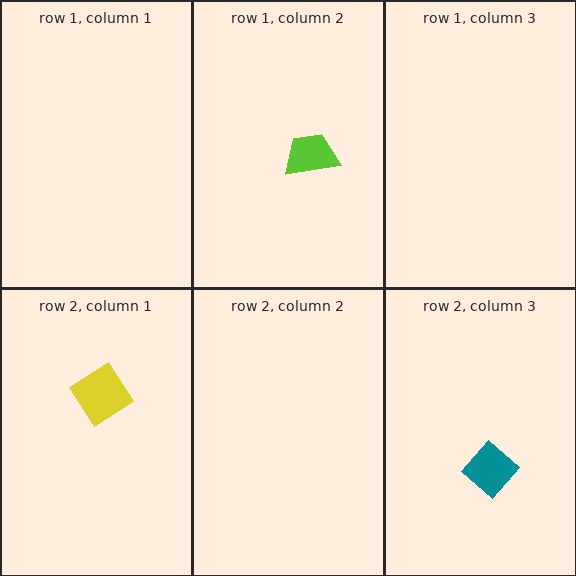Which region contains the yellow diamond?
The row 2, column 1 region.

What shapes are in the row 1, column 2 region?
The lime trapezoid.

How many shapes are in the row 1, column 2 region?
1.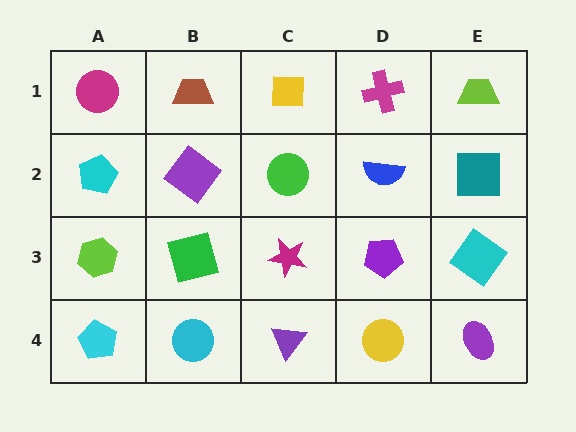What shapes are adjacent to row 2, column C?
A yellow square (row 1, column C), a magenta star (row 3, column C), a purple diamond (row 2, column B), a blue semicircle (row 2, column D).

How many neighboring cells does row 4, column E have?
2.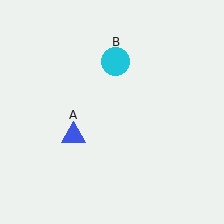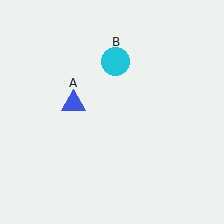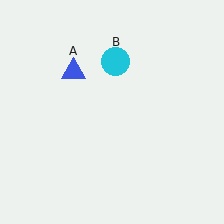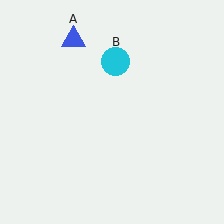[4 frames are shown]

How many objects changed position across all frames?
1 object changed position: blue triangle (object A).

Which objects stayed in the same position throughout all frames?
Cyan circle (object B) remained stationary.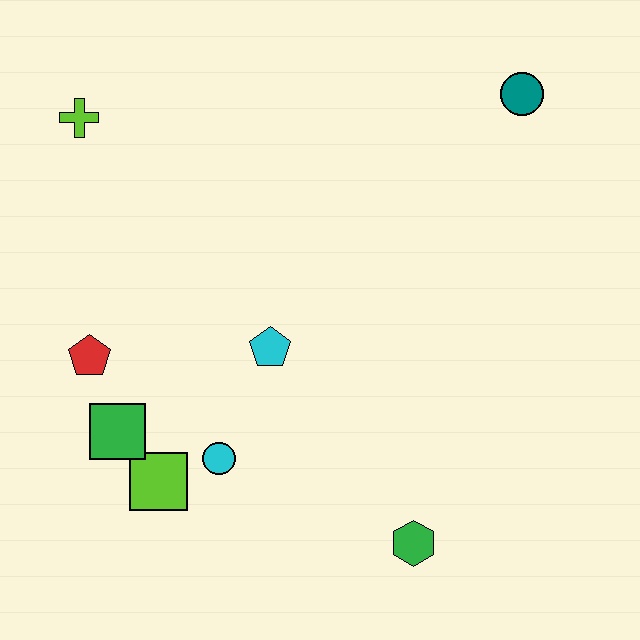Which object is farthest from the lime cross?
The green hexagon is farthest from the lime cross.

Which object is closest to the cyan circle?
The lime square is closest to the cyan circle.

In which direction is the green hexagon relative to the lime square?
The green hexagon is to the right of the lime square.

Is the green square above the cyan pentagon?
No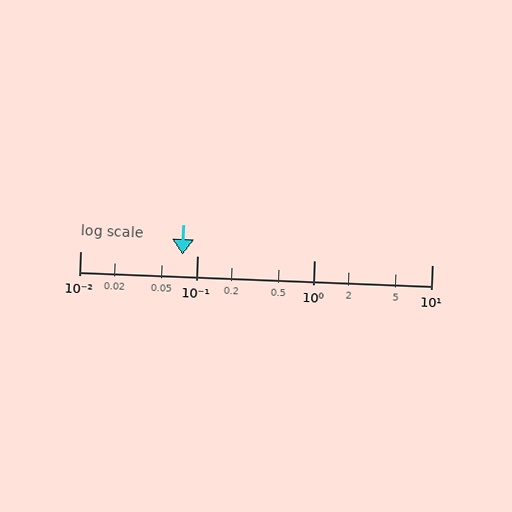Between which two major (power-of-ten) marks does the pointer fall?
The pointer is between 0.01 and 0.1.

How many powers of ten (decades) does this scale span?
The scale spans 3 decades, from 0.01 to 10.